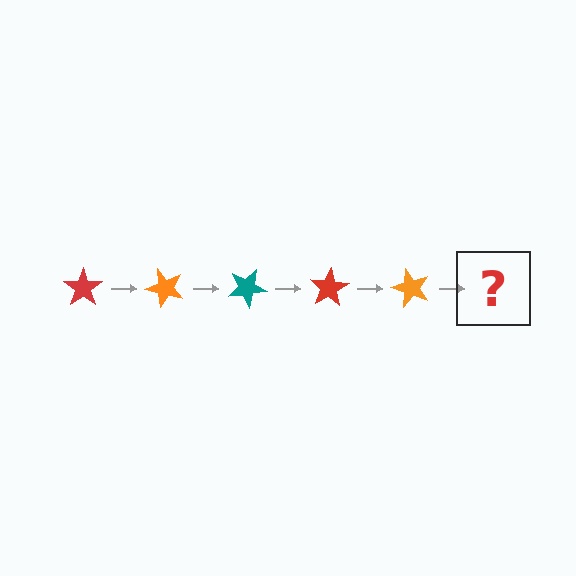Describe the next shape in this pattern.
It should be a teal star, rotated 250 degrees from the start.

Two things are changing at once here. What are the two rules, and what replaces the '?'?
The two rules are that it rotates 50 degrees each step and the color cycles through red, orange, and teal. The '?' should be a teal star, rotated 250 degrees from the start.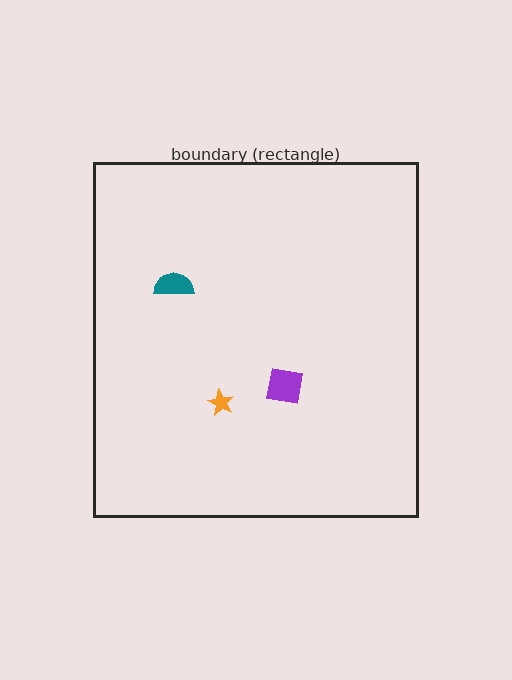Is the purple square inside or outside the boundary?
Inside.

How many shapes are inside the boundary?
3 inside, 0 outside.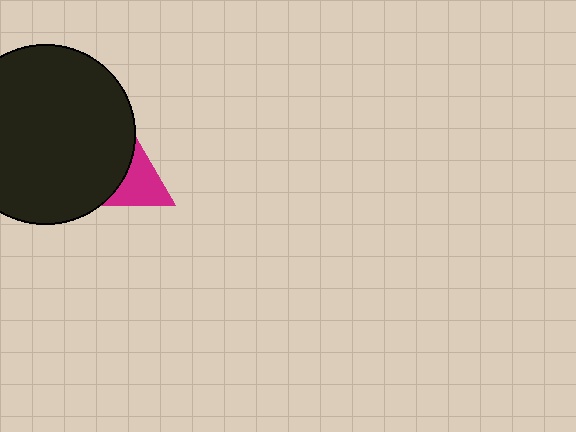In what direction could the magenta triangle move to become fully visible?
The magenta triangle could move right. That would shift it out from behind the black circle entirely.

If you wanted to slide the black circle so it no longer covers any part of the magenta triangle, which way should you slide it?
Slide it left — that is the most direct way to separate the two shapes.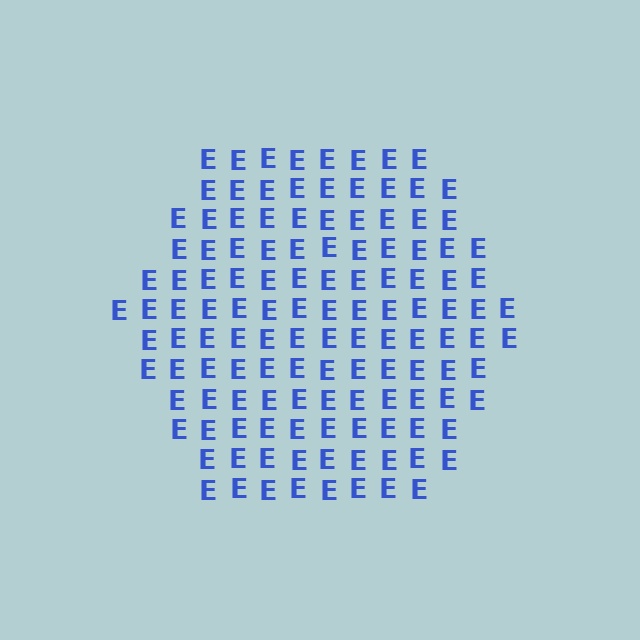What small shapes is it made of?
It is made of small letter E's.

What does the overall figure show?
The overall figure shows a hexagon.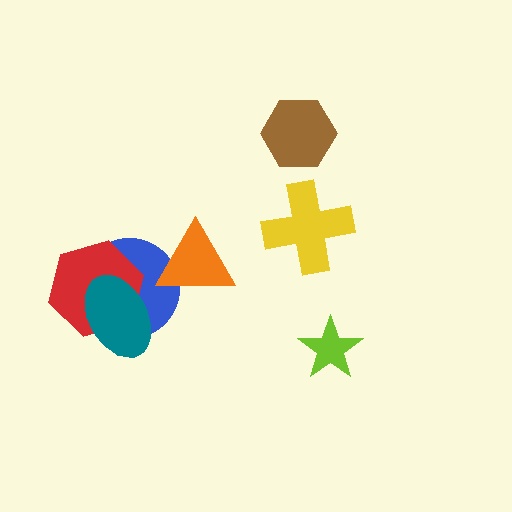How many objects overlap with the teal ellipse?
2 objects overlap with the teal ellipse.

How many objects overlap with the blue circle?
3 objects overlap with the blue circle.